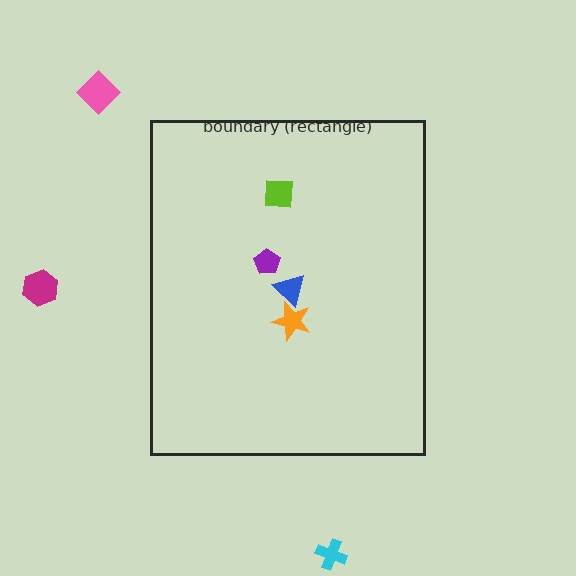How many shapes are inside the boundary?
4 inside, 3 outside.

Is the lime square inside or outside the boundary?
Inside.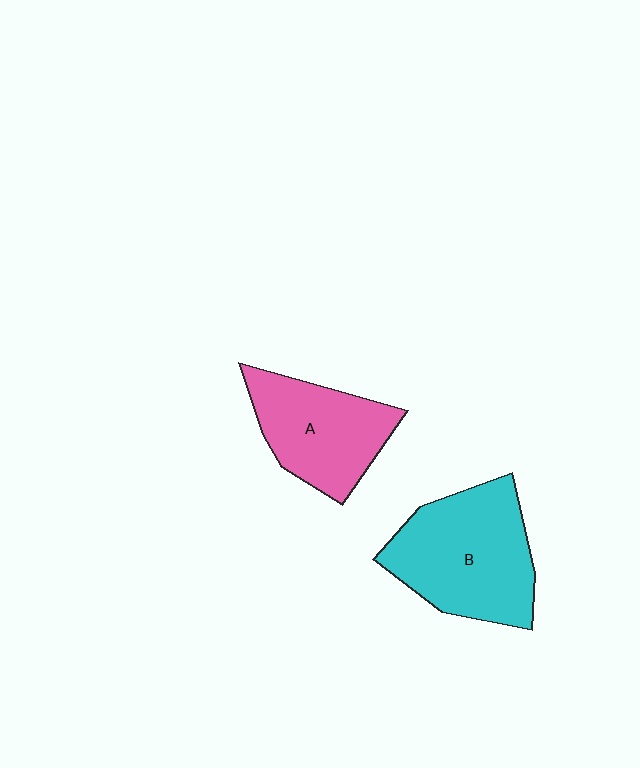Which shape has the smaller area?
Shape A (pink).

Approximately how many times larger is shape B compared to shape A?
Approximately 1.3 times.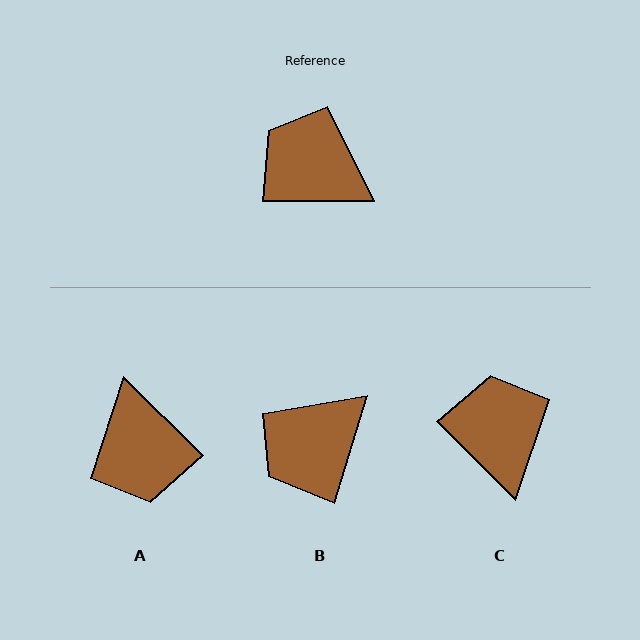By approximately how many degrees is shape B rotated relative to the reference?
Approximately 73 degrees counter-clockwise.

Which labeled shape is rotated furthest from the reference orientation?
A, about 136 degrees away.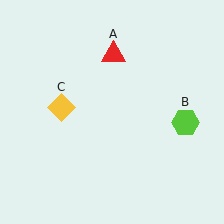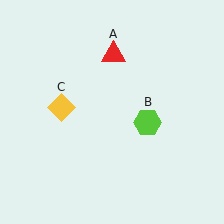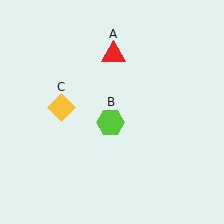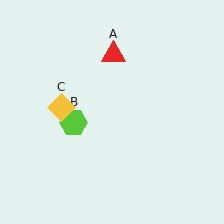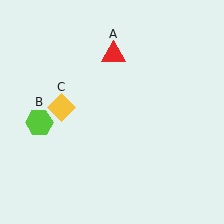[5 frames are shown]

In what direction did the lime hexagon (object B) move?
The lime hexagon (object B) moved left.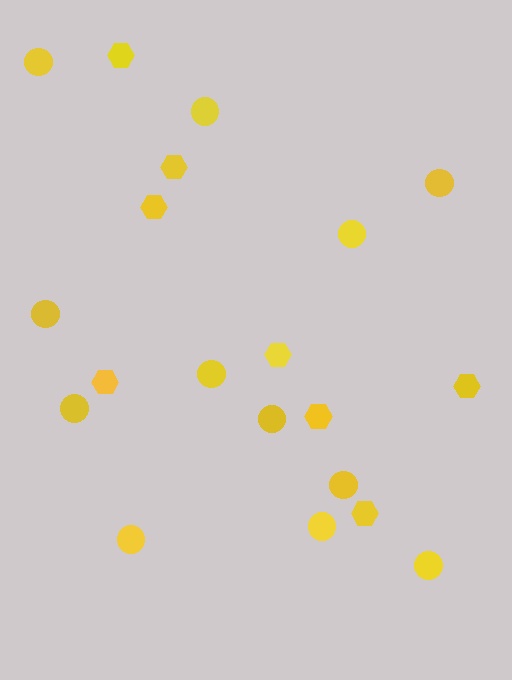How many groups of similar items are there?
There are 2 groups: one group of circles (12) and one group of hexagons (8).